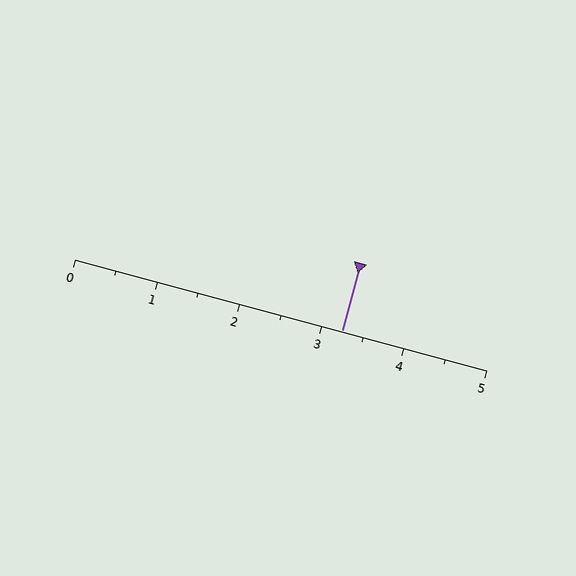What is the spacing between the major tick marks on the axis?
The major ticks are spaced 1 apart.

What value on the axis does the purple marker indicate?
The marker indicates approximately 3.2.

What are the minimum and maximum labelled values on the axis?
The axis runs from 0 to 5.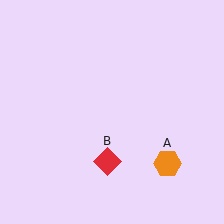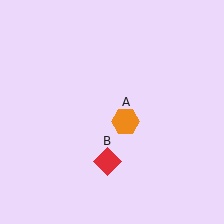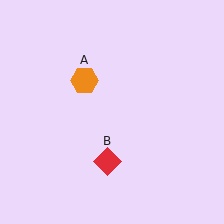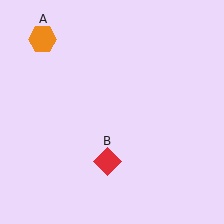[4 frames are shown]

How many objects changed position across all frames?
1 object changed position: orange hexagon (object A).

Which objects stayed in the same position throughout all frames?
Red diamond (object B) remained stationary.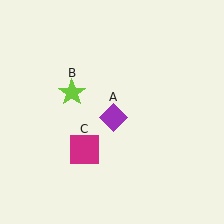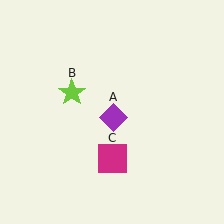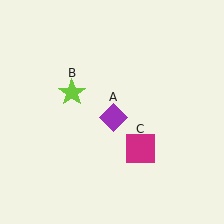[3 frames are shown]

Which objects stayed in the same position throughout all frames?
Purple diamond (object A) and lime star (object B) remained stationary.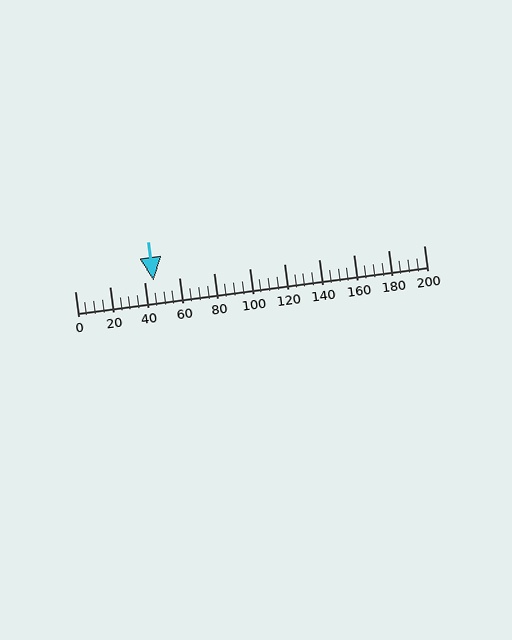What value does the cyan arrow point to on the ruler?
The cyan arrow points to approximately 45.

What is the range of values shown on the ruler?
The ruler shows values from 0 to 200.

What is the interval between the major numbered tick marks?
The major tick marks are spaced 20 units apart.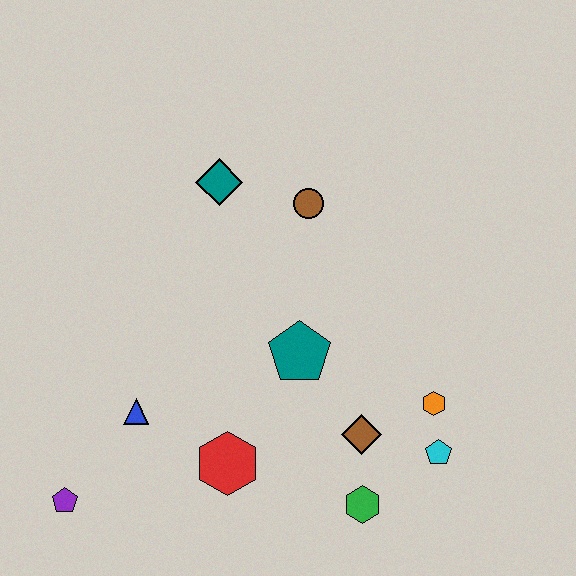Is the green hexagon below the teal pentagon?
Yes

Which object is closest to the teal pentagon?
The brown diamond is closest to the teal pentagon.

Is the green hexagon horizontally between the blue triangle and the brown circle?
No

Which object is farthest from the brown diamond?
The purple pentagon is farthest from the brown diamond.